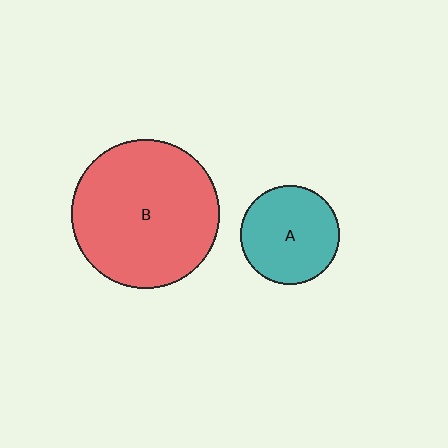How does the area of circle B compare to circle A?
Approximately 2.3 times.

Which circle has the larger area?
Circle B (red).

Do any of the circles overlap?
No, none of the circles overlap.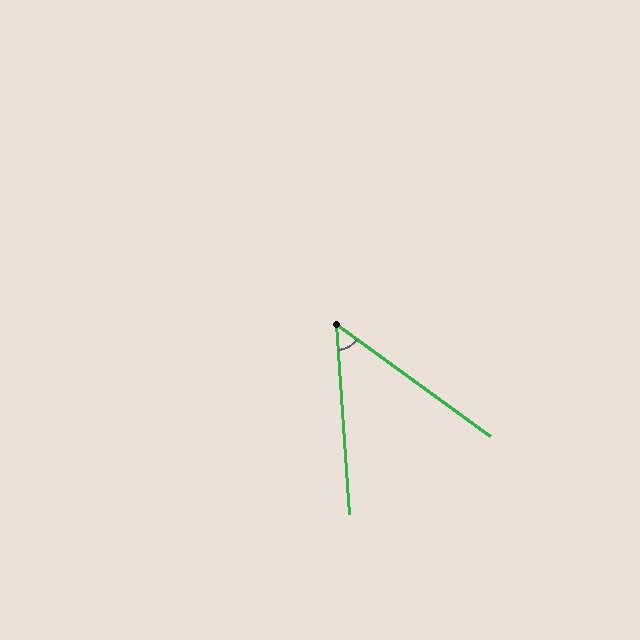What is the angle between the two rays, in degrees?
Approximately 50 degrees.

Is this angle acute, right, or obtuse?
It is acute.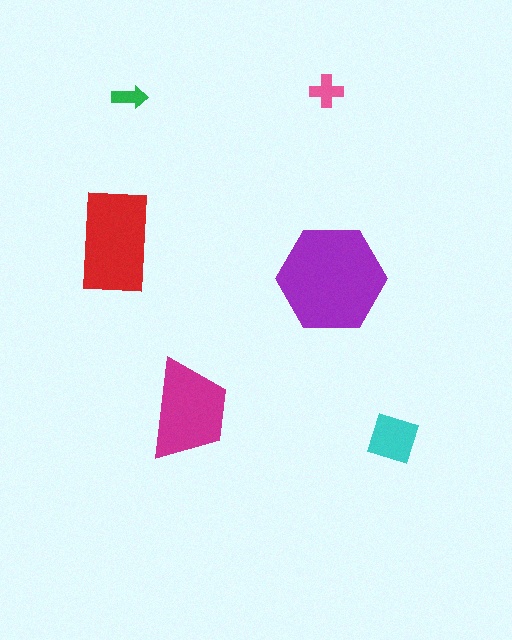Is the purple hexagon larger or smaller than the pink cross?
Larger.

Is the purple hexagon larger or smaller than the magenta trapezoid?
Larger.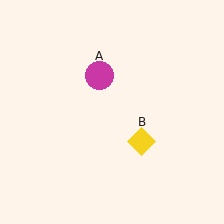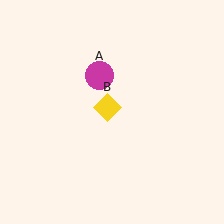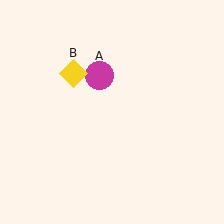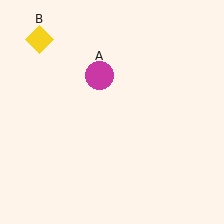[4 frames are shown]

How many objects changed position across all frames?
1 object changed position: yellow diamond (object B).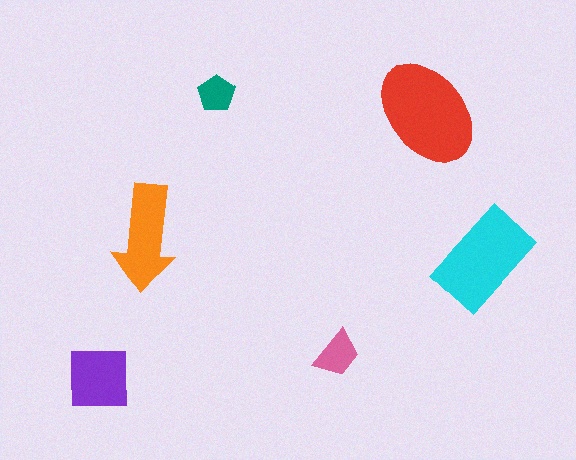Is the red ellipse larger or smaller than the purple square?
Larger.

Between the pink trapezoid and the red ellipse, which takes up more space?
The red ellipse.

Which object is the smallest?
The teal pentagon.